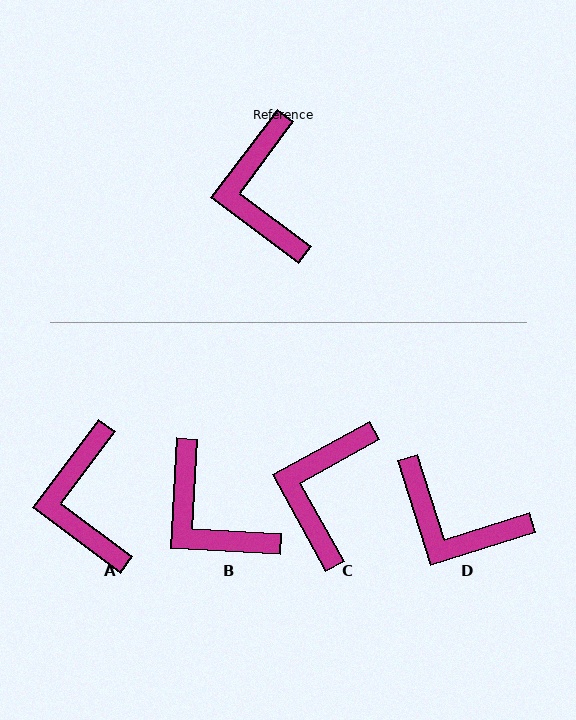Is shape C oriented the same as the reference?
No, it is off by about 24 degrees.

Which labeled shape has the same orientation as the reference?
A.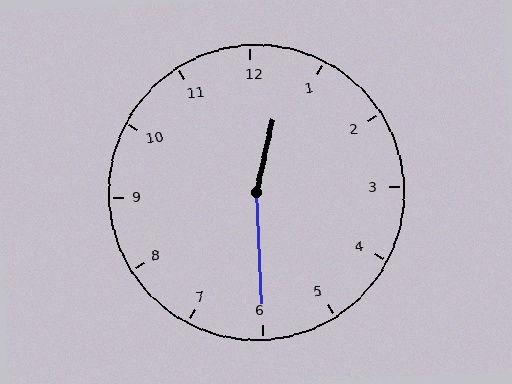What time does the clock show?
12:30.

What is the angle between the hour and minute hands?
Approximately 165 degrees.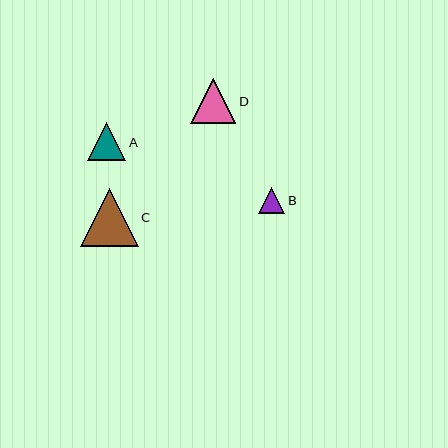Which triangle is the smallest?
Triangle B is the smallest with a size of approximately 26 pixels.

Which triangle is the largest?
Triangle C is the largest with a size of approximately 58 pixels.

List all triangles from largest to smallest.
From largest to smallest: C, D, A, B.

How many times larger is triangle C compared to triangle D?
Triangle C is approximately 1.3 times the size of triangle D.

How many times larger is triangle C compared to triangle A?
Triangle C is approximately 1.5 times the size of triangle A.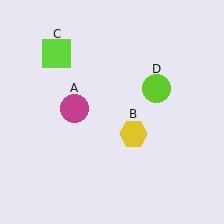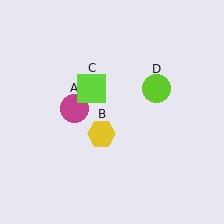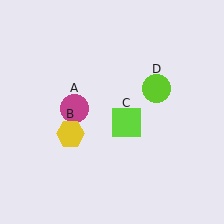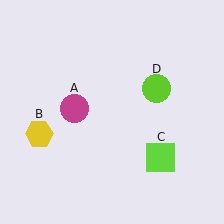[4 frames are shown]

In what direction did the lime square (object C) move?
The lime square (object C) moved down and to the right.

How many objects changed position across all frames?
2 objects changed position: yellow hexagon (object B), lime square (object C).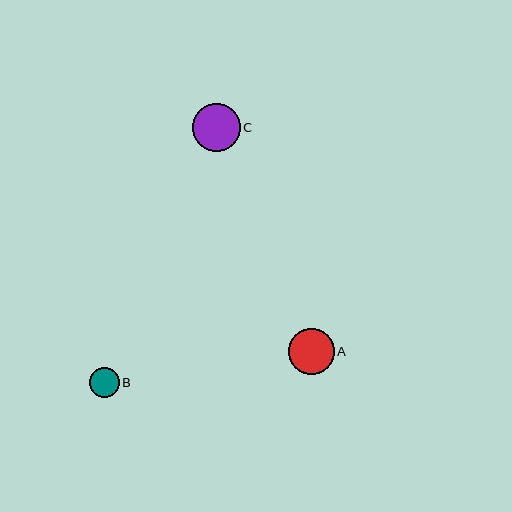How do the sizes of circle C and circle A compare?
Circle C and circle A are approximately the same size.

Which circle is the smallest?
Circle B is the smallest with a size of approximately 30 pixels.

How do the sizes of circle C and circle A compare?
Circle C and circle A are approximately the same size.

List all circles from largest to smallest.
From largest to smallest: C, A, B.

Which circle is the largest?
Circle C is the largest with a size of approximately 48 pixels.